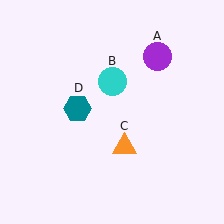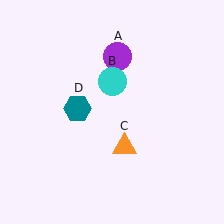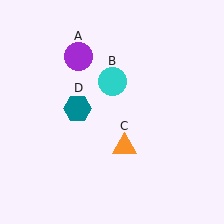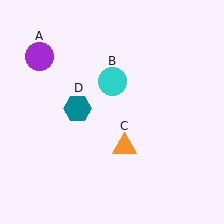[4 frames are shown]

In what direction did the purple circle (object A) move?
The purple circle (object A) moved left.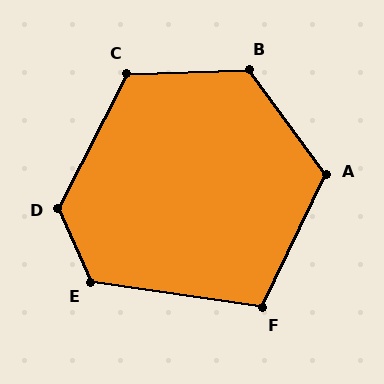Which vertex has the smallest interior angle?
F, at approximately 107 degrees.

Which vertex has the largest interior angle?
D, at approximately 129 degrees.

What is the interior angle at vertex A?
Approximately 118 degrees (obtuse).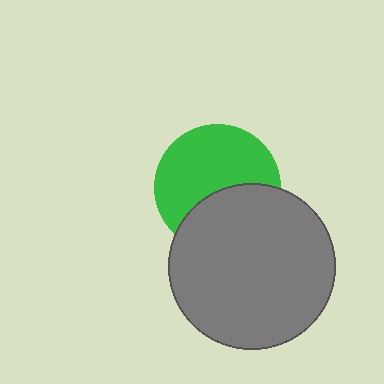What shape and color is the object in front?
The object in front is a gray circle.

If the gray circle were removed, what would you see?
You would see the complete green circle.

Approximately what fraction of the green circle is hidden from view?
Roughly 39% of the green circle is hidden behind the gray circle.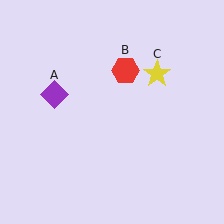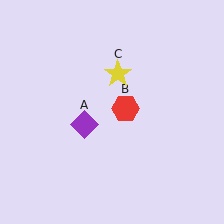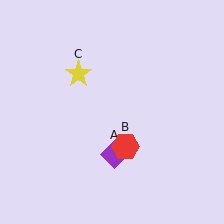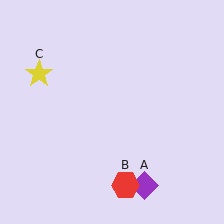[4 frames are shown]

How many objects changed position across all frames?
3 objects changed position: purple diamond (object A), red hexagon (object B), yellow star (object C).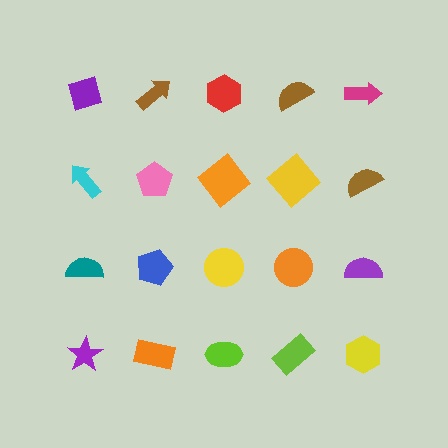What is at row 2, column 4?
A yellow diamond.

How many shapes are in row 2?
5 shapes.